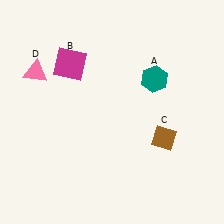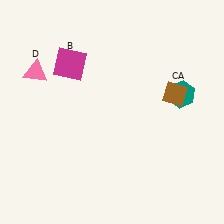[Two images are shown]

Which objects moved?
The objects that moved are: the teal hexagon (A), the brown diamond (C).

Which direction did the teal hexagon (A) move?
The teal hexagon (A) moved right.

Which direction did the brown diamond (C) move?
The brown diamond (C) moved up.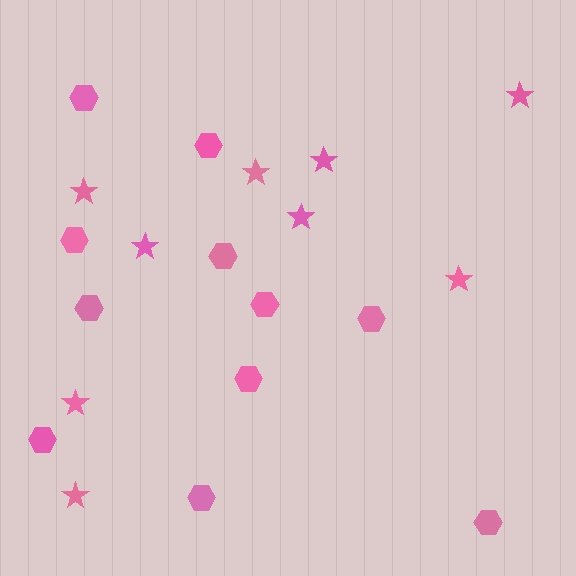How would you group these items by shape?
There are 2 groups: one group of hexagons (11) and one group of stars (9).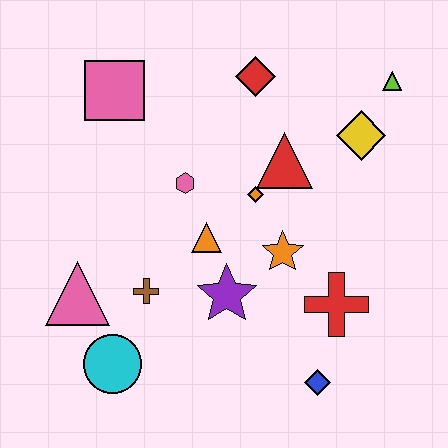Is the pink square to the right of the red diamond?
No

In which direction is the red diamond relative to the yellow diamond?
The red diamond is to the left of the yellow diamond.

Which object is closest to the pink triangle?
The brown cross is closest to the pink triangle.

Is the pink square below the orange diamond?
No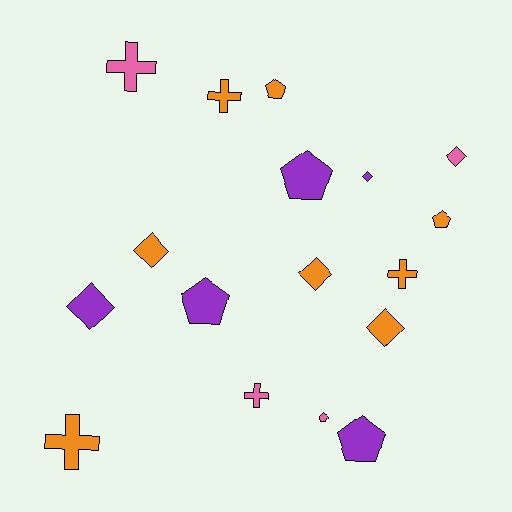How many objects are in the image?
There are 17 objects.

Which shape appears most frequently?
Pentagon, with 6 objects.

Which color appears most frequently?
Orange, with 8 objects.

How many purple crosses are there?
There are no purple crosses.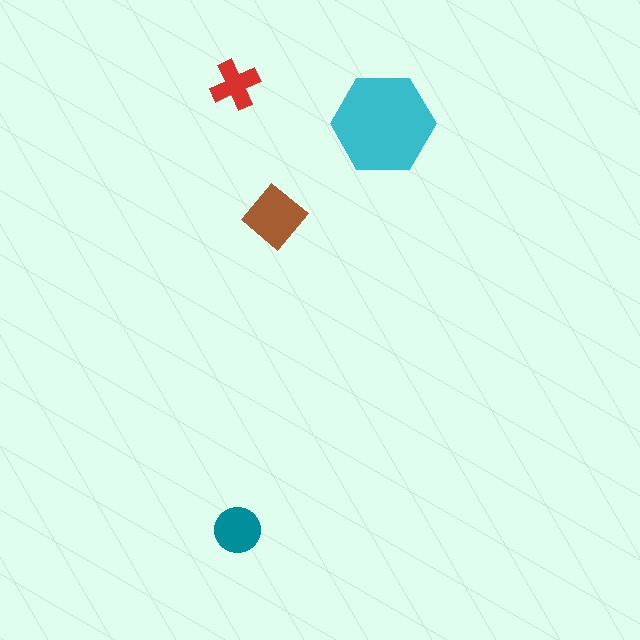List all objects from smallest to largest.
The red cross, the teal circle, the brown diamond, the cyan hexagon.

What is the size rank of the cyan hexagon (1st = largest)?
1st.